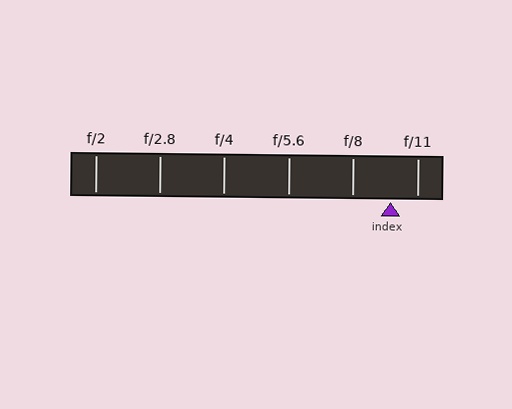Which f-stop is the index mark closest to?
The index mark is closest to f/11.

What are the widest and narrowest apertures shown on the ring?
The widest aperture shown is f/2 and the narrowest is f/11.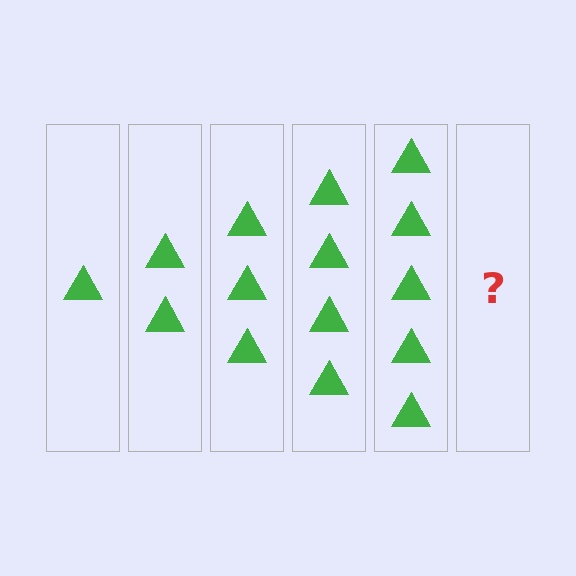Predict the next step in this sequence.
The next step is 6 triangles.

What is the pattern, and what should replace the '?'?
The pattern is that each step adds one more triangle. The '?' should be 6 triangles.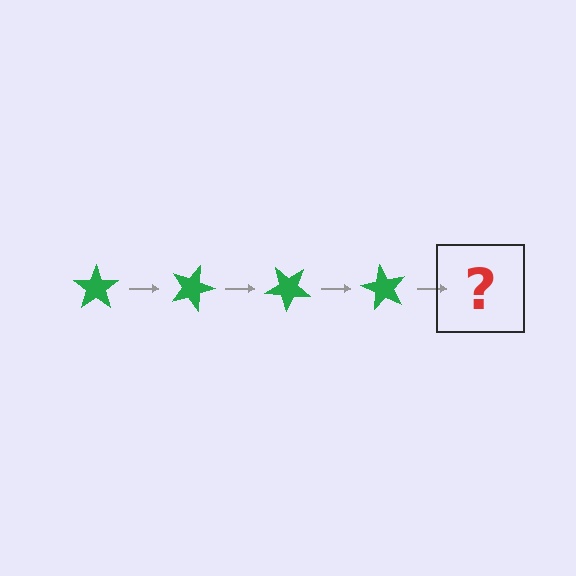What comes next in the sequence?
The next element should be a green star rotated 80 degrees.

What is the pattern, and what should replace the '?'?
The pattern is that the star rotates 20 degrees each step. The '?' should be a green star rotated 80 degrees.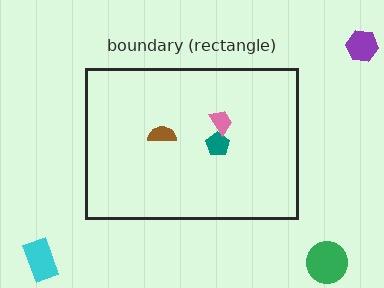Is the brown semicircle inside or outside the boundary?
Inside.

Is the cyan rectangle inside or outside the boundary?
Outside.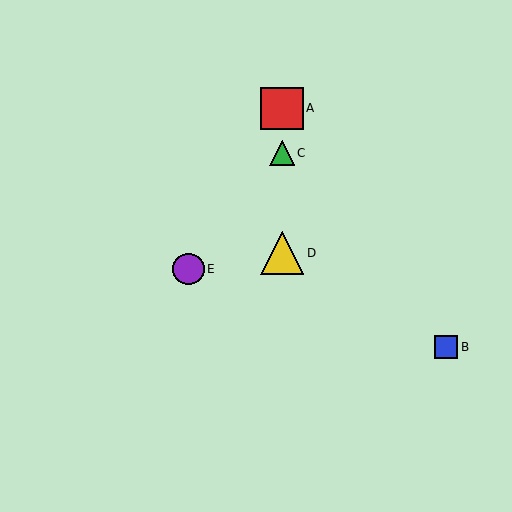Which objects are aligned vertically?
Objects A, C, D are aligned vertically.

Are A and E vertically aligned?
No, A is at x≈282 and E is at x≈188.